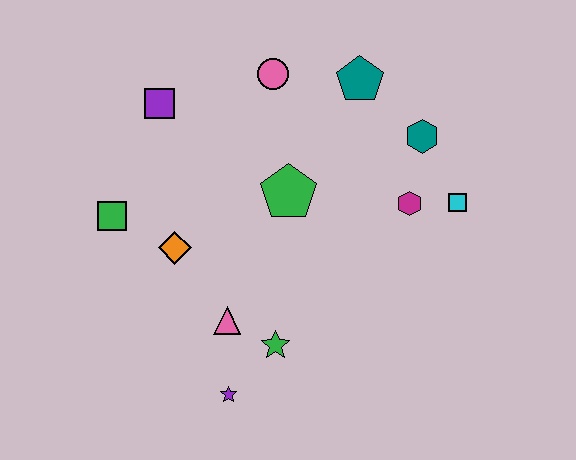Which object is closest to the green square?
The orange diamond is closest to the green square.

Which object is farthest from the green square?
The cyan square is farthest from the green square.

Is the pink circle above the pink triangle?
Yes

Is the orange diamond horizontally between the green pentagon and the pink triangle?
No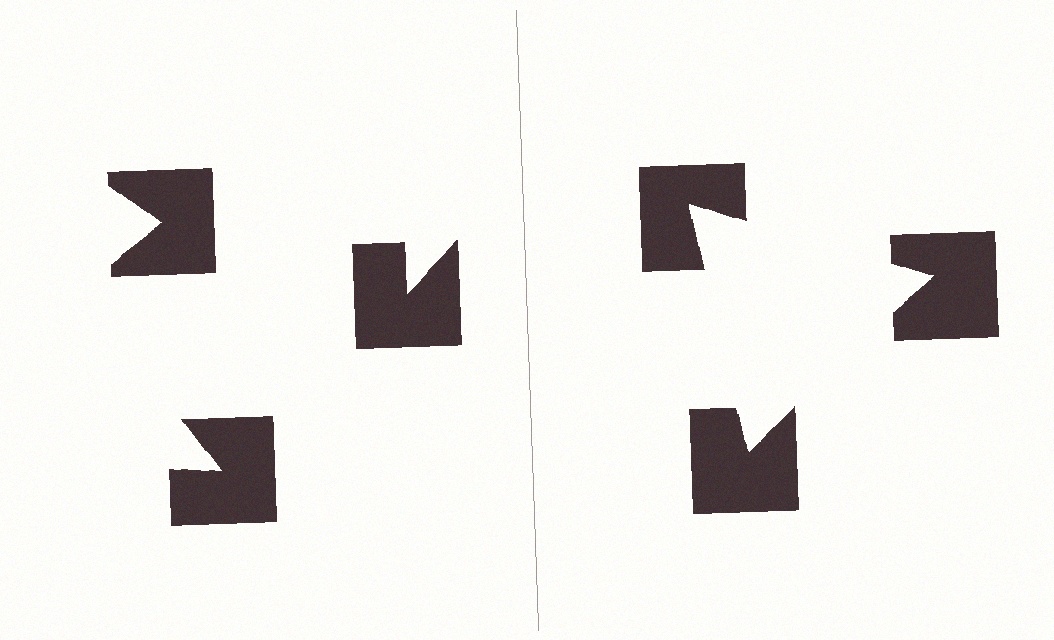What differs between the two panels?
The notched squares are positioned identically on both sides; only the wedge orientations differ. On the right they align to a triangle; on the left they are misaligned.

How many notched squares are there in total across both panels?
6 — 3 on each side.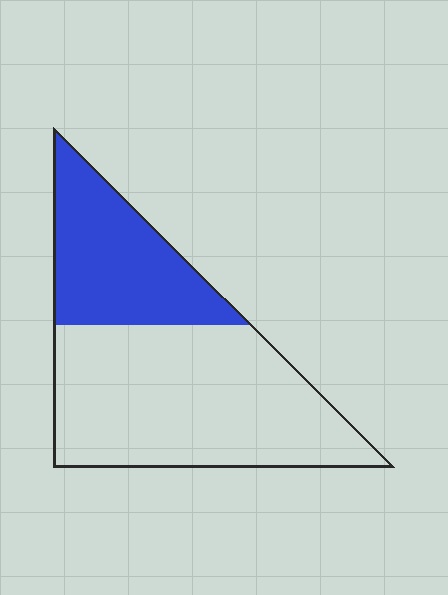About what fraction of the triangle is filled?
About one third (1/3).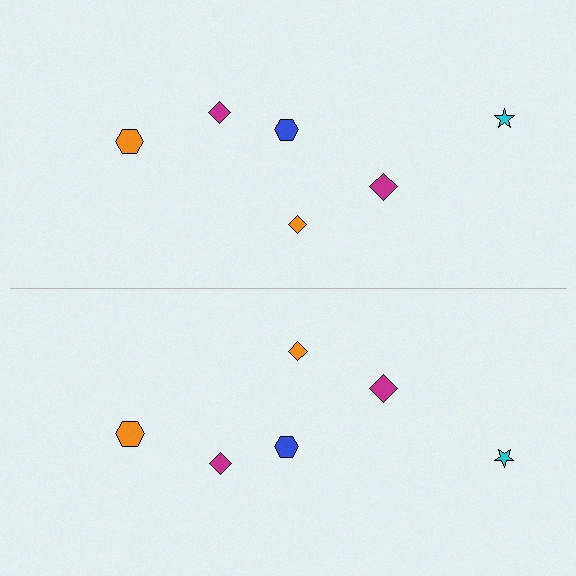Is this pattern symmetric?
Yes, this pattern has bilateral (reflection) symmetry.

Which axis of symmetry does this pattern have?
The pattern has a horizontal axis of symmetry running through the center of the image.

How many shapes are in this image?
There are 12 shapes in this image.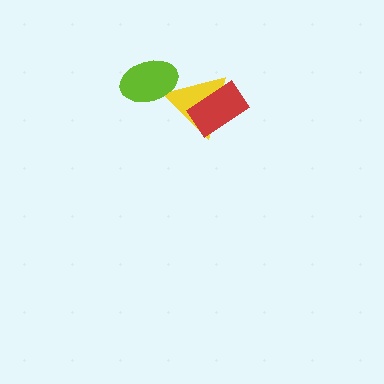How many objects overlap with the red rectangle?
1 object overlaps with the red rectangle.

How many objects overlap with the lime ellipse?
1 object overlaps with the lime ellipse.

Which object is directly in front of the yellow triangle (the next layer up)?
The lime ellipse is directly in front of the yellow triangle.